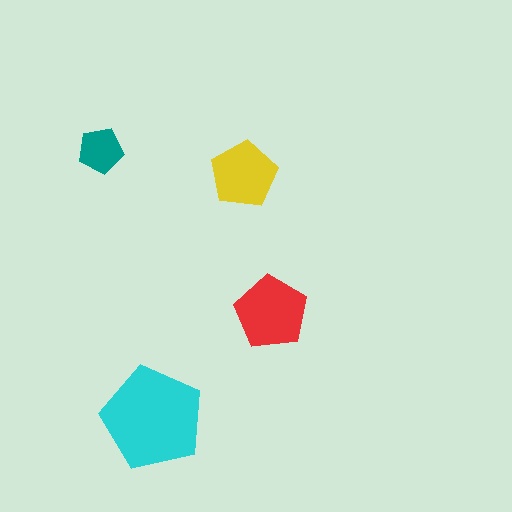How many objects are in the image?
There are 4 objects in the image.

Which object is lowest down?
The cyan pentagon is bottommost.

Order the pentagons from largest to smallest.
the cyan one, the red one, the yellow one, the teal one.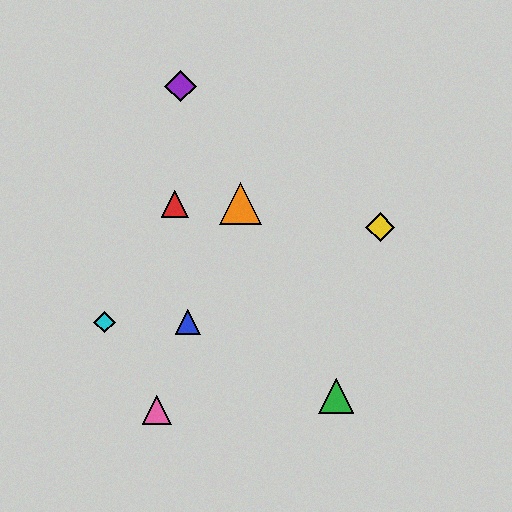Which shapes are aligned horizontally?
The blue triangle, the cyan diamond are aligned horizontally.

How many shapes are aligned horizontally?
2 shapes (the blue triangle, the cyan diamond) are aligned horizontally.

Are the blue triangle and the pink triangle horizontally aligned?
No, the blue triangle is at y≈322 and the pink triangle is at y≈410.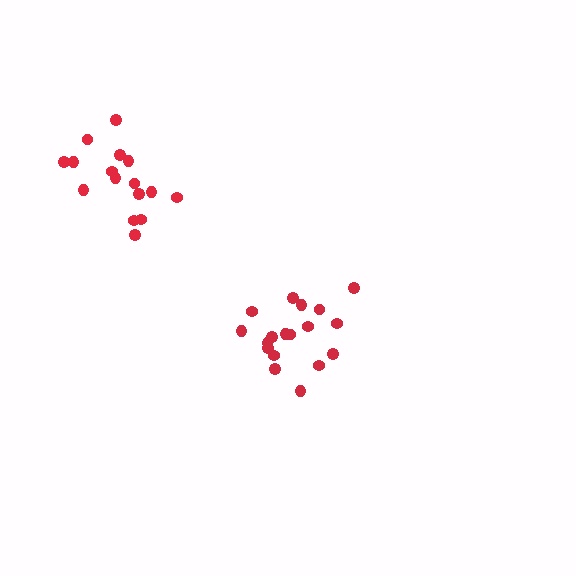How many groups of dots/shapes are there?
There are 2 groups.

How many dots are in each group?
Group 1: 18 dots, Group 2: 16 dots (34 total).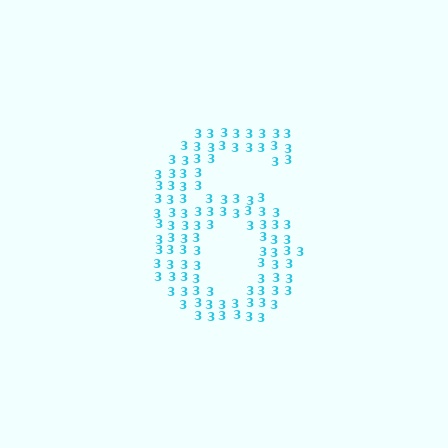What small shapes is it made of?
It is made of small digit 3's.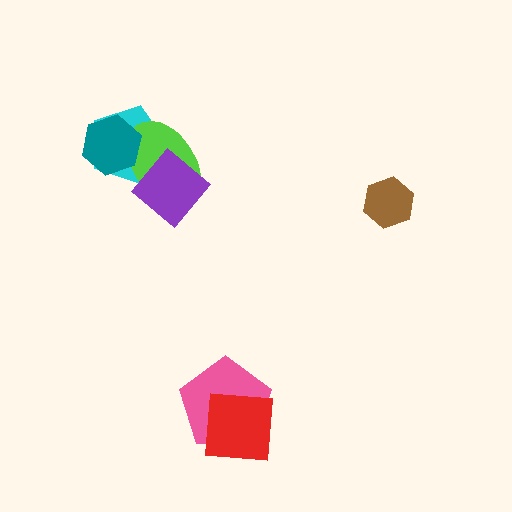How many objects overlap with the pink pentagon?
1 object overlaps with the pink pentagon.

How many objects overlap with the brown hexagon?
0 objects overlap with the brown hexagon.